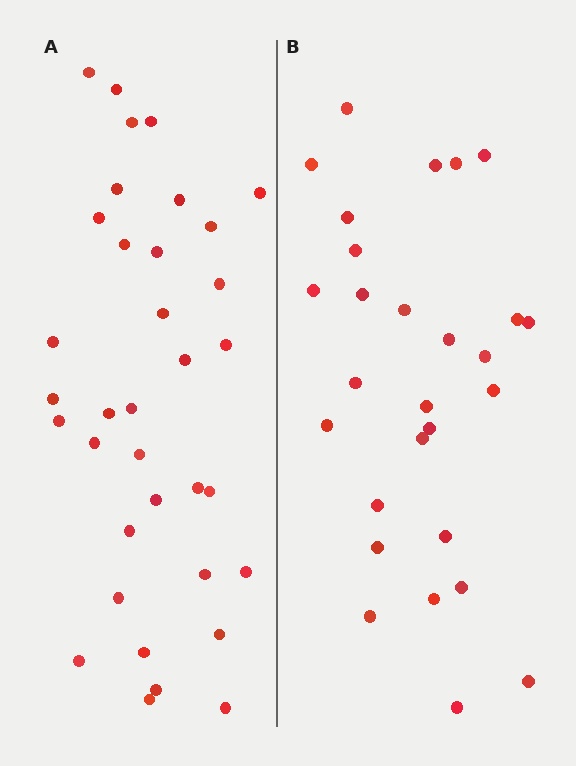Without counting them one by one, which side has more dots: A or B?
Region A (the left region) has more dots.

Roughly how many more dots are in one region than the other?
Region A has roughly 8 or so more dots than region B.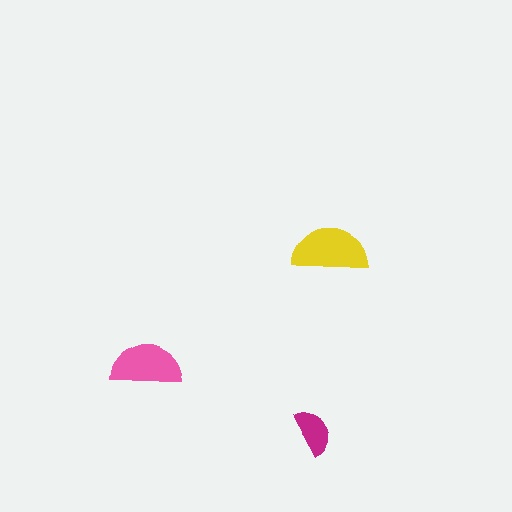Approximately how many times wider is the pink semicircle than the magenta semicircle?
About 1.5 times wider.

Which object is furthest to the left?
The pink semicircle is leftmost.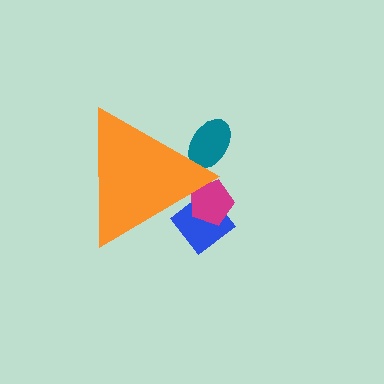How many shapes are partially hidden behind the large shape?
3 shapes are partially hidden.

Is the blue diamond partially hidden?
Yes, the blue diamond is partially hidden behind the orange triangle.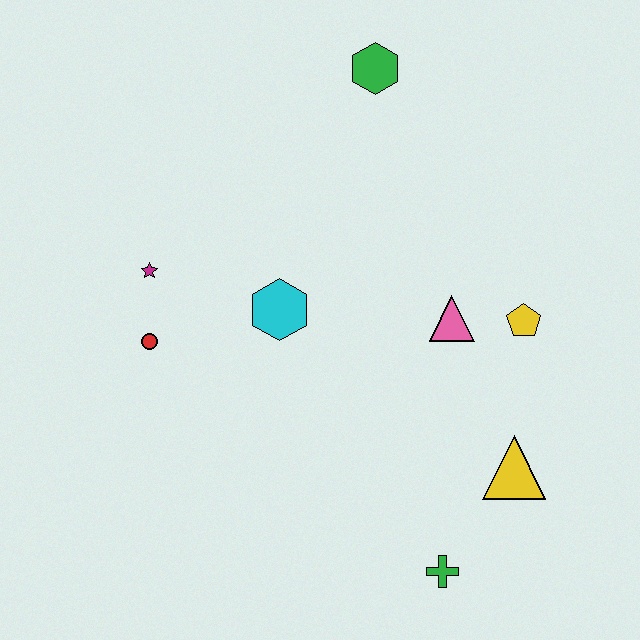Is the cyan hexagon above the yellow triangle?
Yes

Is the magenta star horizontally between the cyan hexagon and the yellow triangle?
No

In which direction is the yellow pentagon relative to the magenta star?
The yellow pentagon is to the right of the magenta star.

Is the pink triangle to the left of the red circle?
No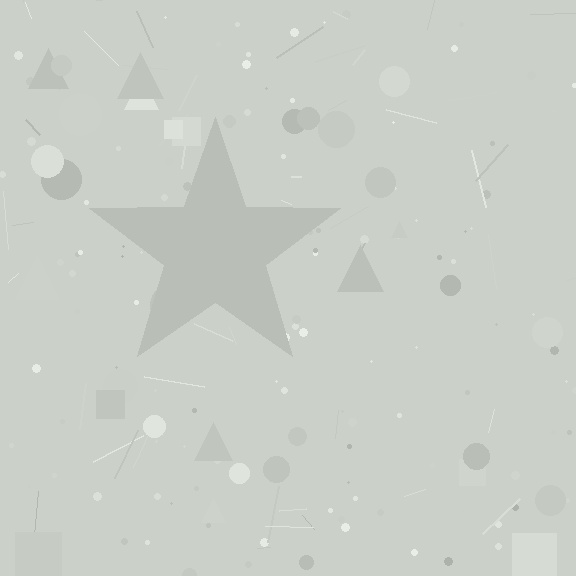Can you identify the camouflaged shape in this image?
The camouflaged shape is a star.